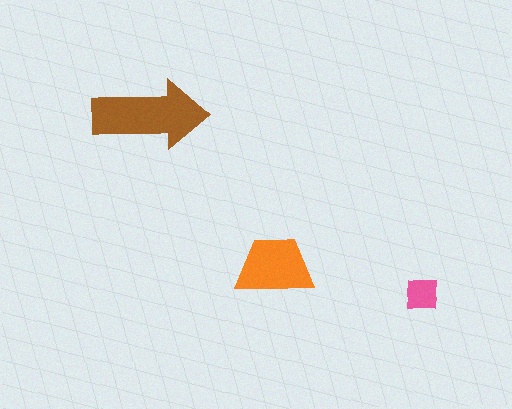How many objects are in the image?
There are 3 objects in the image.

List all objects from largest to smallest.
The brown arrow, the orange trapezoid, the pink square.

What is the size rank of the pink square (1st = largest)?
3rd.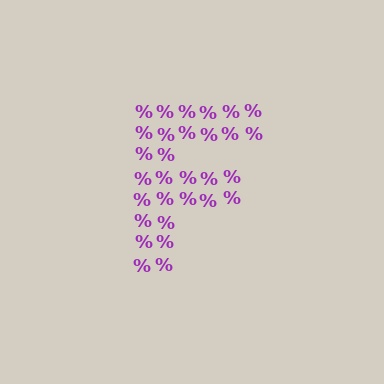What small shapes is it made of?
It is made of small percent signs.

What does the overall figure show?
The overall figure shows the letter F.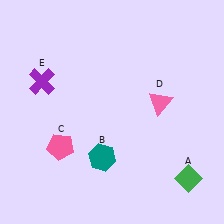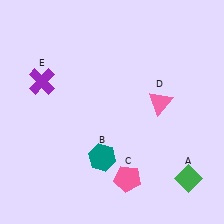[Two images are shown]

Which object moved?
The pink pentagon (C) moved right.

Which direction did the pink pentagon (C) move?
The pink pentagon (C) moved right.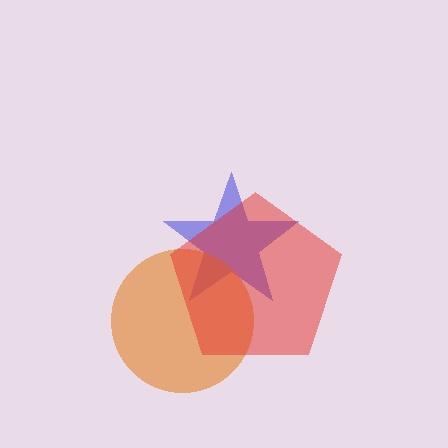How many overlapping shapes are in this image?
There are 3 overlapping shapes in the image.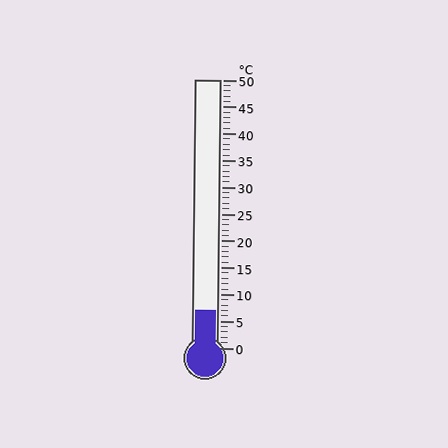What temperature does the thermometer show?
The thermometer shows approximately 7°C.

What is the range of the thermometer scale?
The thermometer scale ranges from 0°C to 50°C.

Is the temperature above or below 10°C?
The temperature is below 10°C.